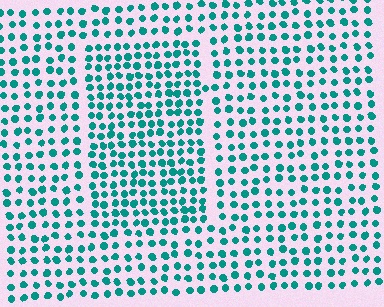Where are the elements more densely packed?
The elements are more densely packed inside the rectangle boundary.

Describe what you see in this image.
The image contains small teal elements arranged at two different densities. A rectangle-shaped region is visible where the elements are more densely packed than the surrounding area.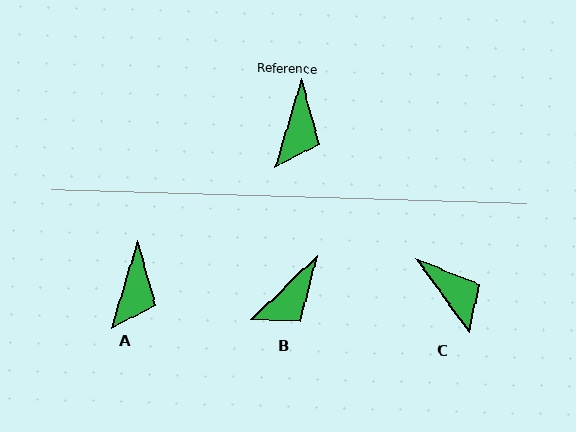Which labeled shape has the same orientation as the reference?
A.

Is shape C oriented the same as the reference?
No, it is off by about 53 degrees.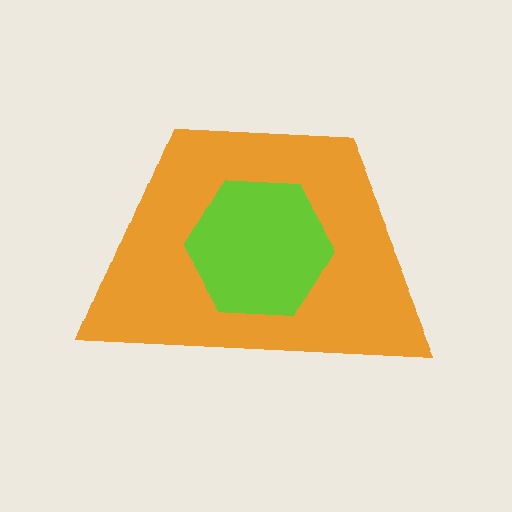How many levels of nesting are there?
2.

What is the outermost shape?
The orange trapezoid.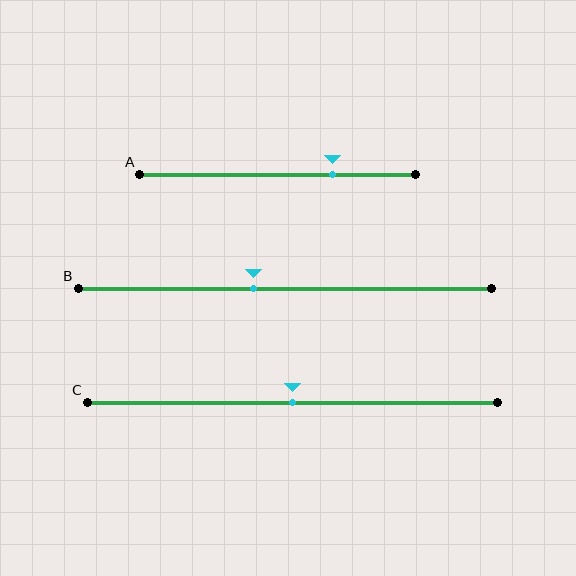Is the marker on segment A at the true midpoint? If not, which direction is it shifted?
No, the marker on segment A is shifted to the right by about 20% of the segment length.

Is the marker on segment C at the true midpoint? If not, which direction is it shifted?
Yes, the marker on segment C is at the true midpoint.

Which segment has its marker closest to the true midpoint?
Segment C has its marker closest to the true midpoint.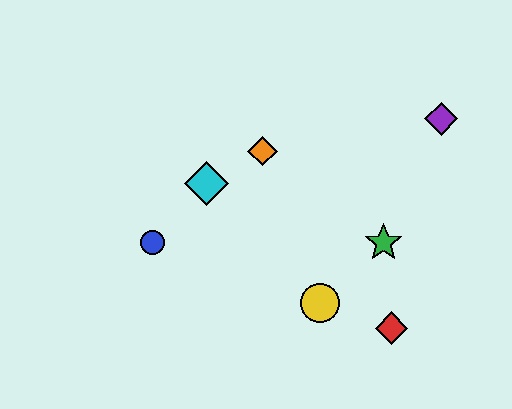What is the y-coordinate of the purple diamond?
The purple diamond is at y≈119.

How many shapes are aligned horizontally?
2 shapes (the blue circle, the green star) are aligned horizontally.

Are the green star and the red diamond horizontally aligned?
No, the green star is at y≈243 and the red diamond is at y≈328.